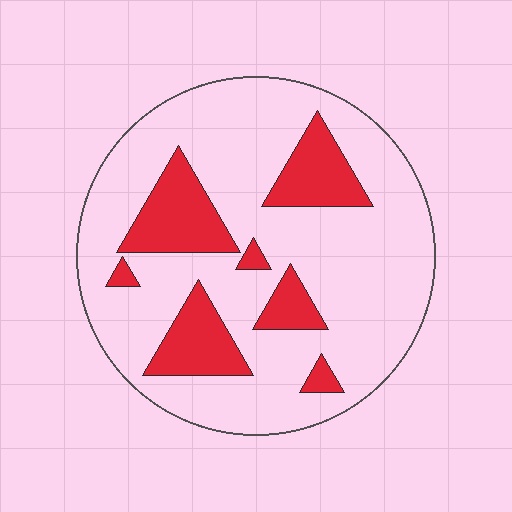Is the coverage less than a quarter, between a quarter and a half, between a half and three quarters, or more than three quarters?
Less than a quarter.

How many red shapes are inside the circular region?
7.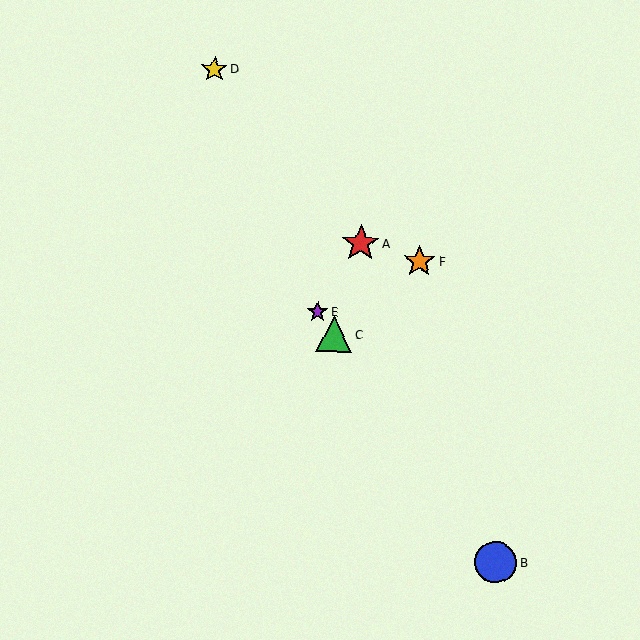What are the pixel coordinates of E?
Object E is at (318, 312).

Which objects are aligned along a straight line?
Objects B, C, E are aligned along a straight line.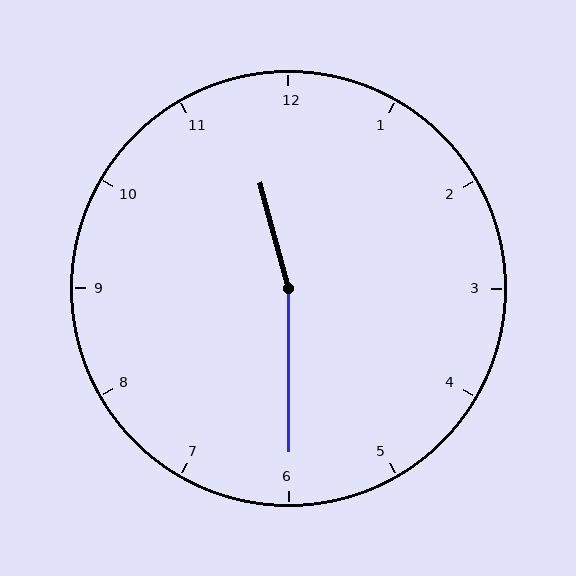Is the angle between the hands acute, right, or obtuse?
It is obtuse.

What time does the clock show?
11:30.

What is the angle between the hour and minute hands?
Approximately 165 degrees.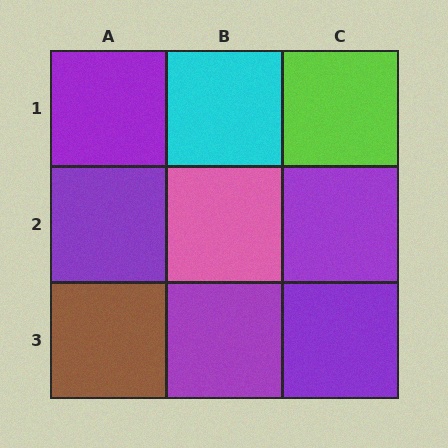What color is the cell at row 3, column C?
Purple.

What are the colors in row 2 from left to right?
Purple, pink, purple.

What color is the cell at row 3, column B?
Purple.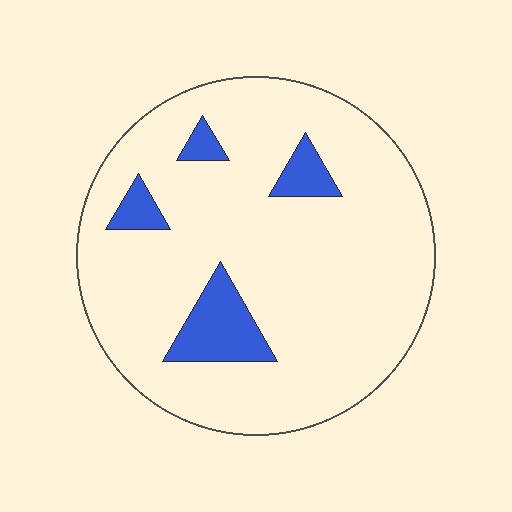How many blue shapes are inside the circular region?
4.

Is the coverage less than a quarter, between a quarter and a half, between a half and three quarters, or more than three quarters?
Less than a quarter.